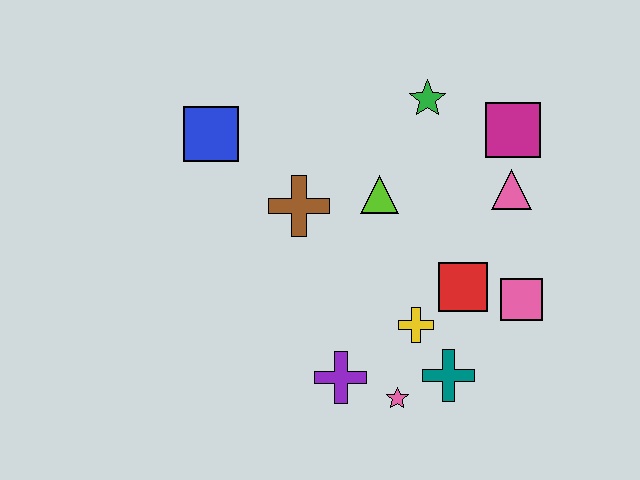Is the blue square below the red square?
No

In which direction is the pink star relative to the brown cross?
The pink star is below the brown cross.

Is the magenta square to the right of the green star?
Yes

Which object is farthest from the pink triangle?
The blue square is farthest from the pink triangle.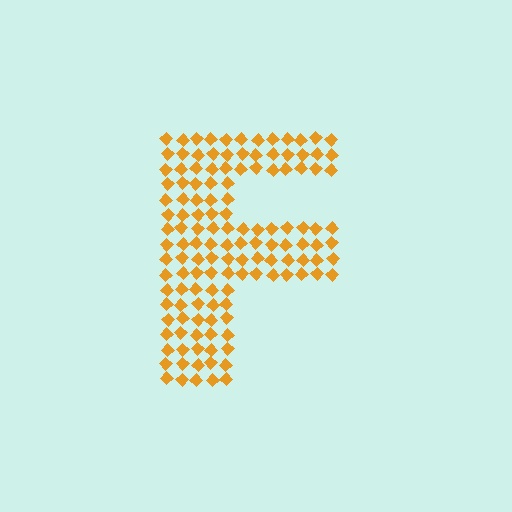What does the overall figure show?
The overall figure shows the letter F.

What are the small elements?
The small elements are diamonds.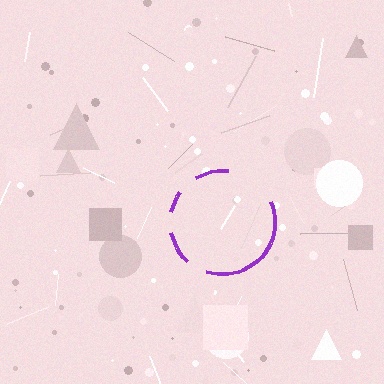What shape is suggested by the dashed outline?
The dashed outline suggests a circle.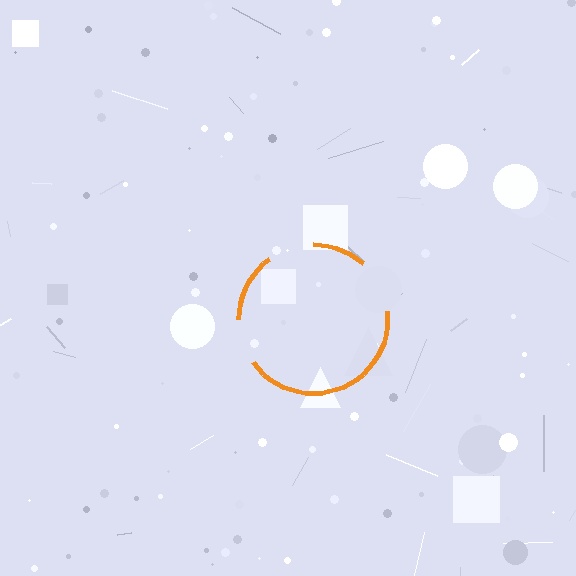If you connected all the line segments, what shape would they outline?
They would outline a circle.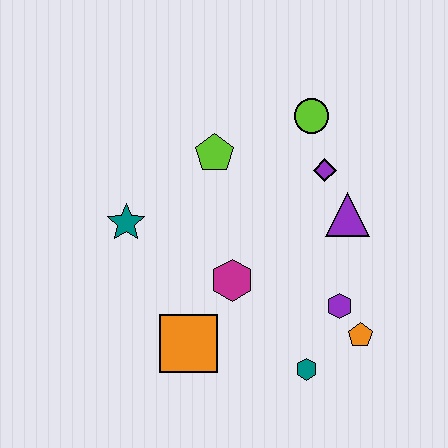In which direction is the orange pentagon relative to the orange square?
The orange pentagon is to the right of the orange square.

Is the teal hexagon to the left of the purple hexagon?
Yes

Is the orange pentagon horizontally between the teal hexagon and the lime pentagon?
No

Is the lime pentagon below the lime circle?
Yes